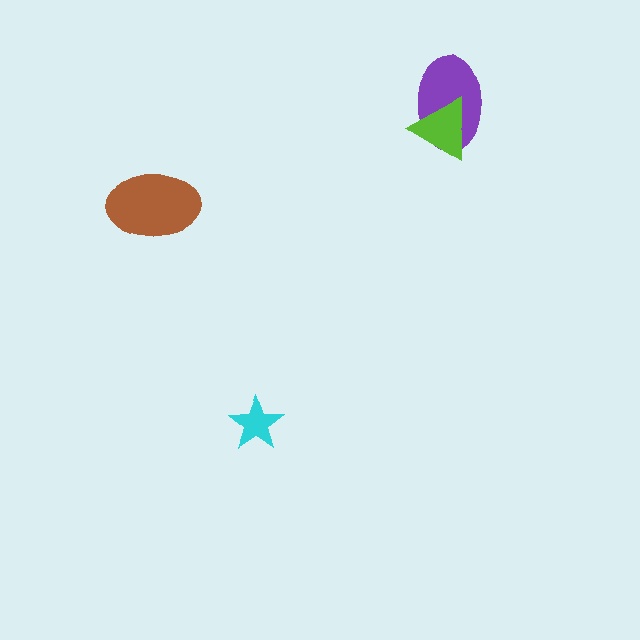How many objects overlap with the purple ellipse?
1 object overlaps with the purple ellipse.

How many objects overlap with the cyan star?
0 objects overlap with the cyan star.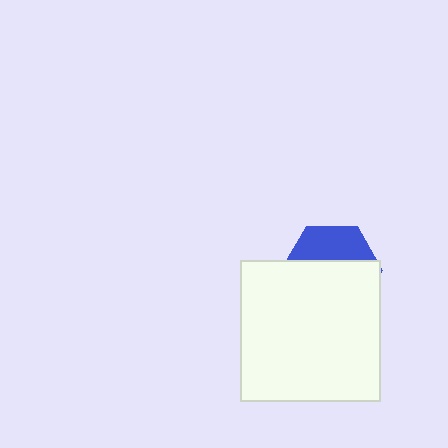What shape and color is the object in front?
The object in front is a white square.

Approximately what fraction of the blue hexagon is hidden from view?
Roughly 65% of the blue hexagon is hidden behind the white square.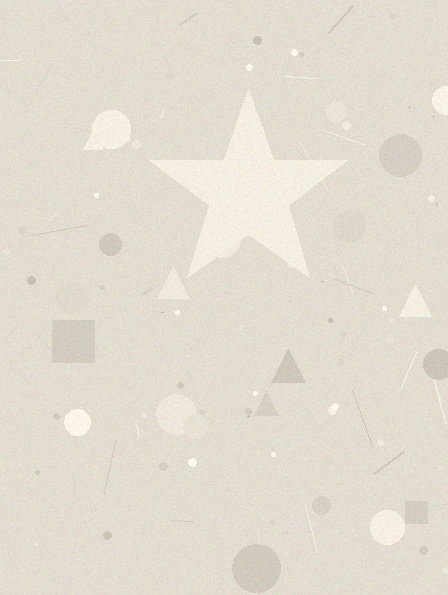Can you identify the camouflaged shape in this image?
The camouflaged shape is a star.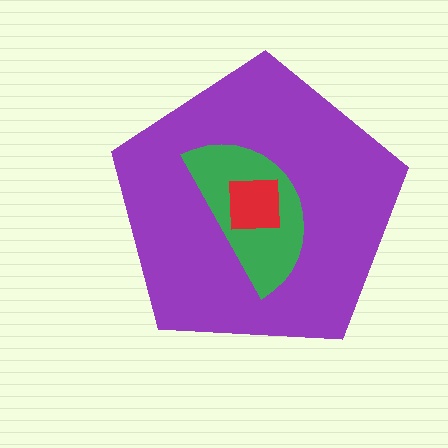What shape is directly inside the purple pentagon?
The green semicircle.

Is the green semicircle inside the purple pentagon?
Yes.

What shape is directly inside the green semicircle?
The red square.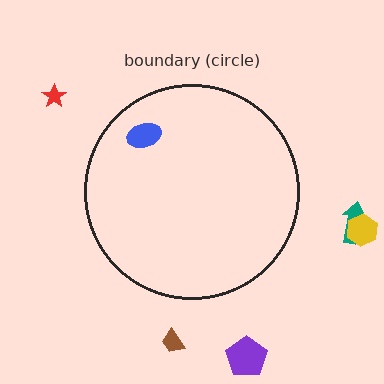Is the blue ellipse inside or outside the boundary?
Inside.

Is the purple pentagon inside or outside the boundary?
Outside.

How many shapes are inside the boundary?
1 inside, 5 outside.